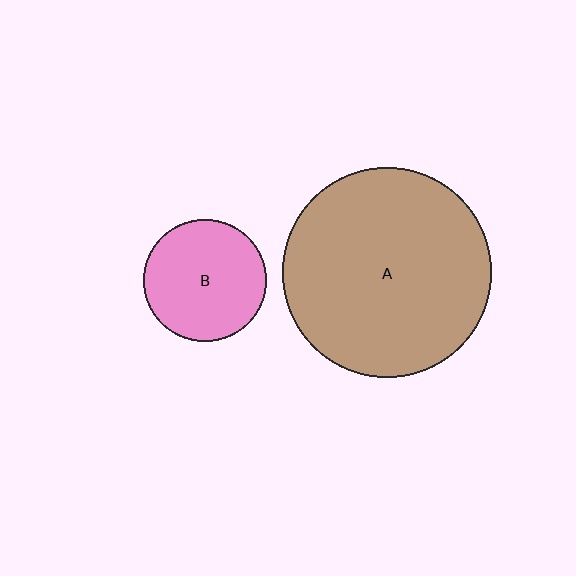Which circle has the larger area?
Circle A (brown).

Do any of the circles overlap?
No, none of the circles overlap.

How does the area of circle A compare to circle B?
Approximately 2.9 times.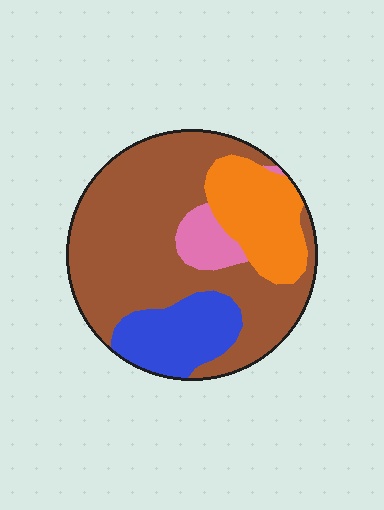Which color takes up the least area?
Pink, at roughly 5%.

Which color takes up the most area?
Brown, at roughly 60%.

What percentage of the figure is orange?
Orange covers 18% of the figure.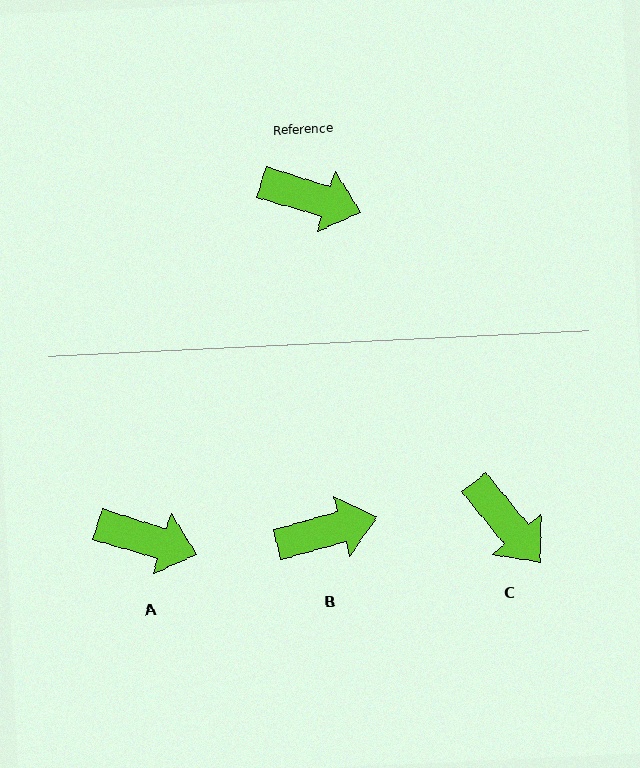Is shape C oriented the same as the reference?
No, it is off by about 33 degrees.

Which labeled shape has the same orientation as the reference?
A.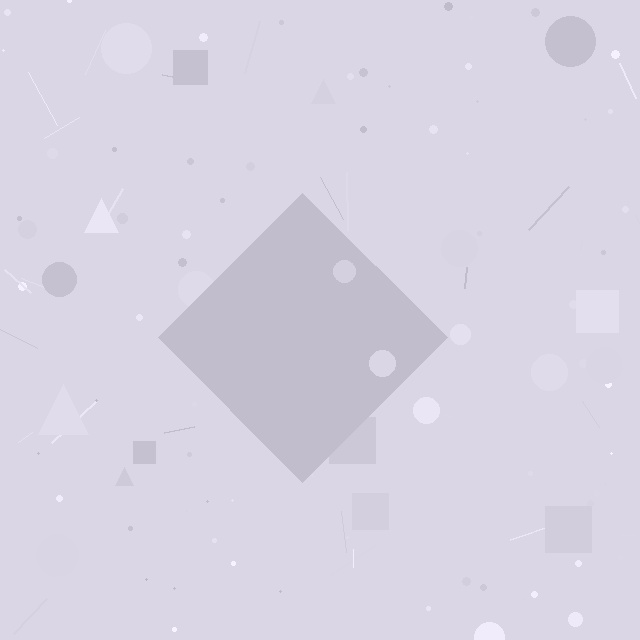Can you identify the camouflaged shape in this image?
The camouflaged shape is a diamond.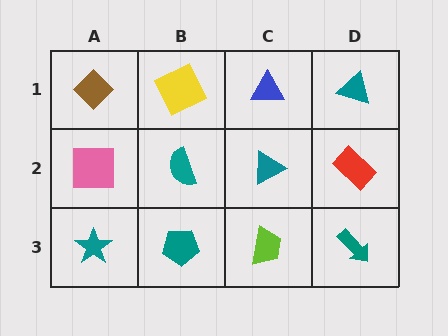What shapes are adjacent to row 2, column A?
A brown diamond (row 1, column A), a teal star (row 3, column A), a teal semicircle (row 2, column B).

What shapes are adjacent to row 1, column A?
A pink square (row 2, column A), a yellow square (row 1, column B).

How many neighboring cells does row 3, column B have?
3.